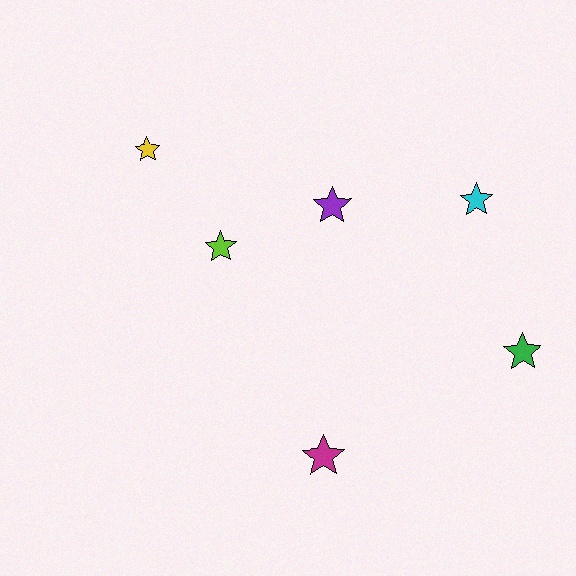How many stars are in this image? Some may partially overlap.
There are 6 stars.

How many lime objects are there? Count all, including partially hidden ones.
There is 1 lime object.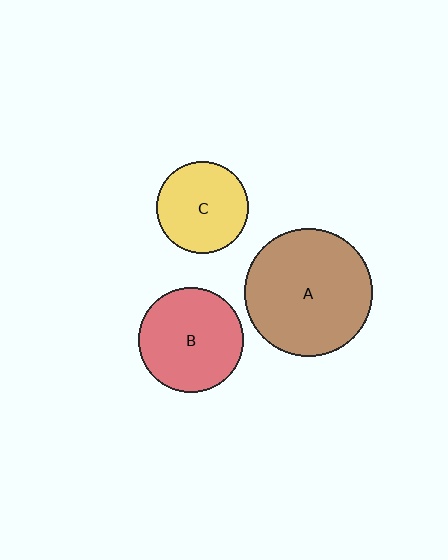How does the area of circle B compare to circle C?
Approximately 1.3 times.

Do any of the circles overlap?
No, none of the circles overlap.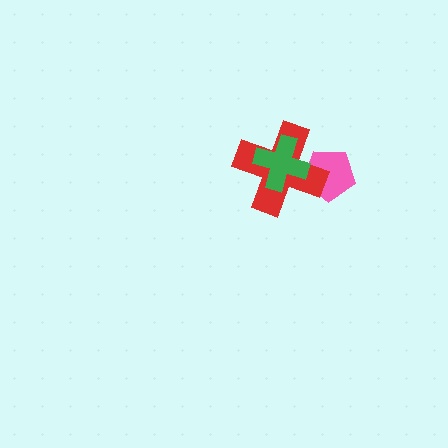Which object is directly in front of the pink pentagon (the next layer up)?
The red cross is directly in front of the pink pentagon.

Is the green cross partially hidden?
No, no other shape covers it.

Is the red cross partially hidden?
Yes, it is partially covered by another shape.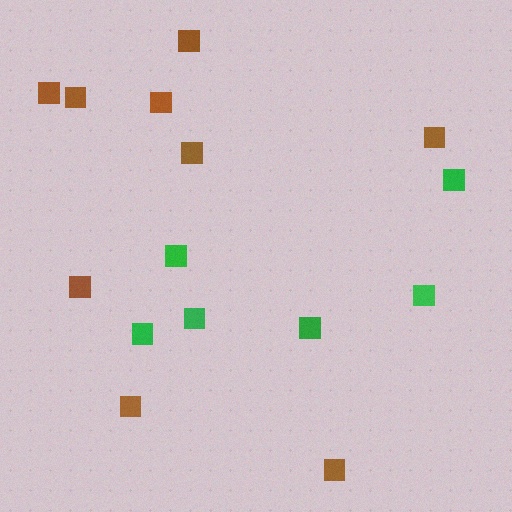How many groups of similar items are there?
There are 2 groups: one group of green squares (6) and one group of brown squares (9).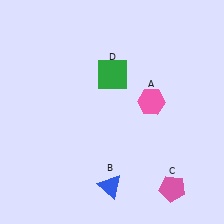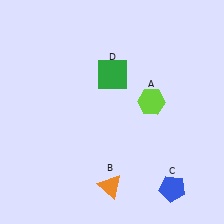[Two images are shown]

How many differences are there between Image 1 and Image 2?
There are 3 differences between the two images.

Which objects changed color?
A changed from pink to lime. B changed from blue to orange. C changed from pink to blue.